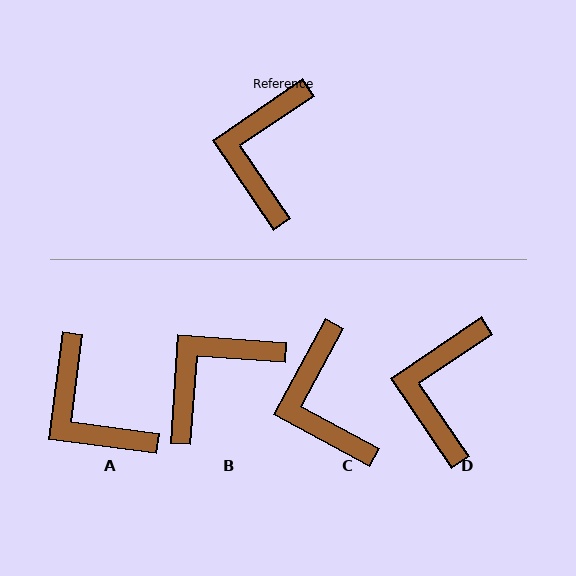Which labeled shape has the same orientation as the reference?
D.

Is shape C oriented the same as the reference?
No, it is off by about 27 degrees.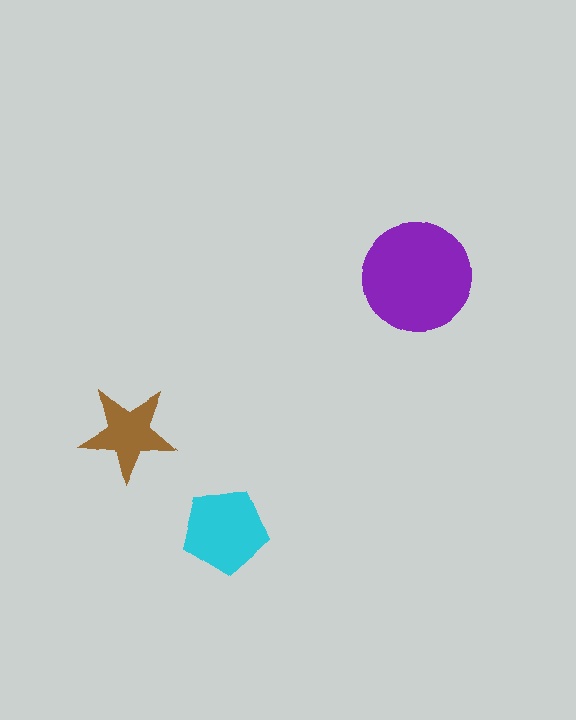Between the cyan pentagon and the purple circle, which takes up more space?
The purple circle.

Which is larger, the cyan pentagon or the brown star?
The cyan pentagon.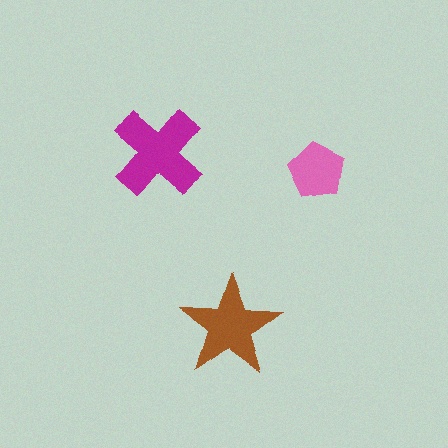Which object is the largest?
The magenta cross.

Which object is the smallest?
The pink pentagon.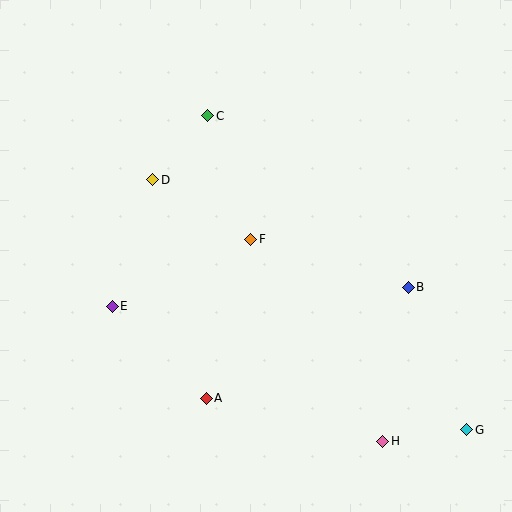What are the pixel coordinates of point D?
Point D is at (153, 180).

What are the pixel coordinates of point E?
Point E is at (112, 306).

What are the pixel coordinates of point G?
Point G is at (467, 430).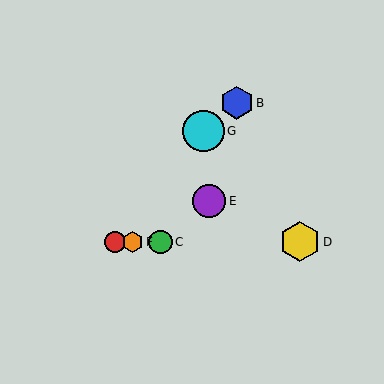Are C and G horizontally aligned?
No, C is at y≈242 and G is at y≈131.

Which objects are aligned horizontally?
Objects A, C, D, F are aligned horizontally.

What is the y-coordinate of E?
Object E is at y≈201.